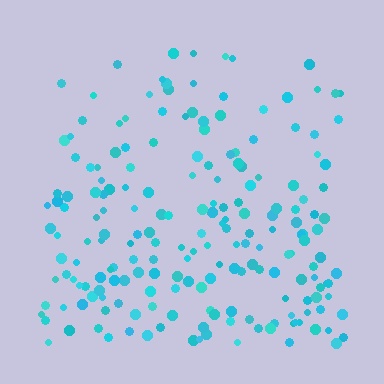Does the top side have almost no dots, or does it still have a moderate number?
Still a moderate number, just noticeably fewer than the bottom.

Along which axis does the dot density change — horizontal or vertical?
Vertical.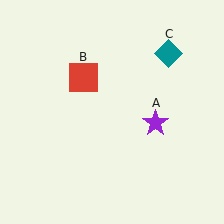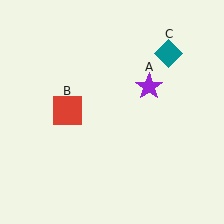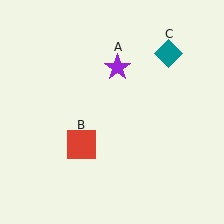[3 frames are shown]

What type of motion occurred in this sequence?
The purple star (object A), red square (object B) rotated counterclockwise around the center of the scene.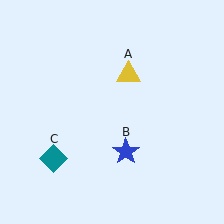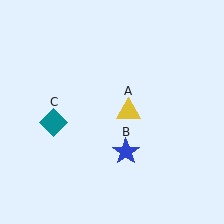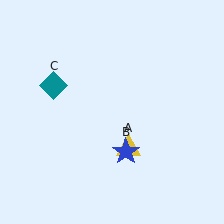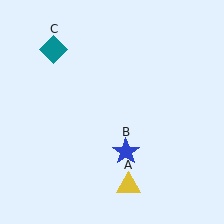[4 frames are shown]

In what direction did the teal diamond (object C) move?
The teal diamond (object C) moved up.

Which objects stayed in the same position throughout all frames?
Blue star (object B) remained stationary.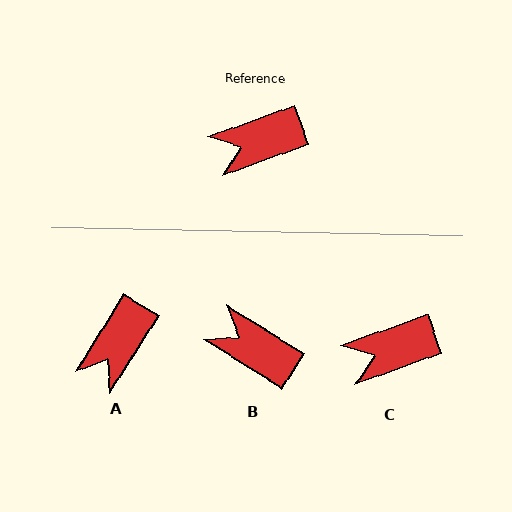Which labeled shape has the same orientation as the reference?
C.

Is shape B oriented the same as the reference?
No, it is off by about 52 degrees.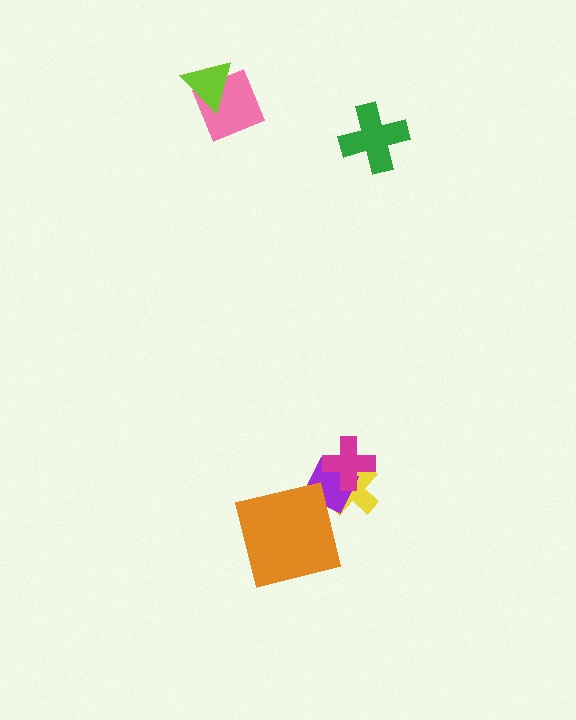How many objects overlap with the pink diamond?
1 object overlaps with the pink diamond.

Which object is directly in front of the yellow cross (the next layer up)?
The purple diamond is directly in front of the yellow cross.